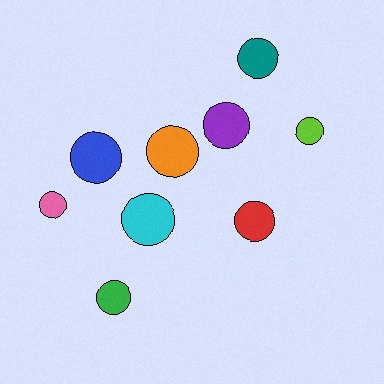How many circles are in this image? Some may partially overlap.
There are 9 circles.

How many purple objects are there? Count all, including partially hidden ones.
There is 1 purple object.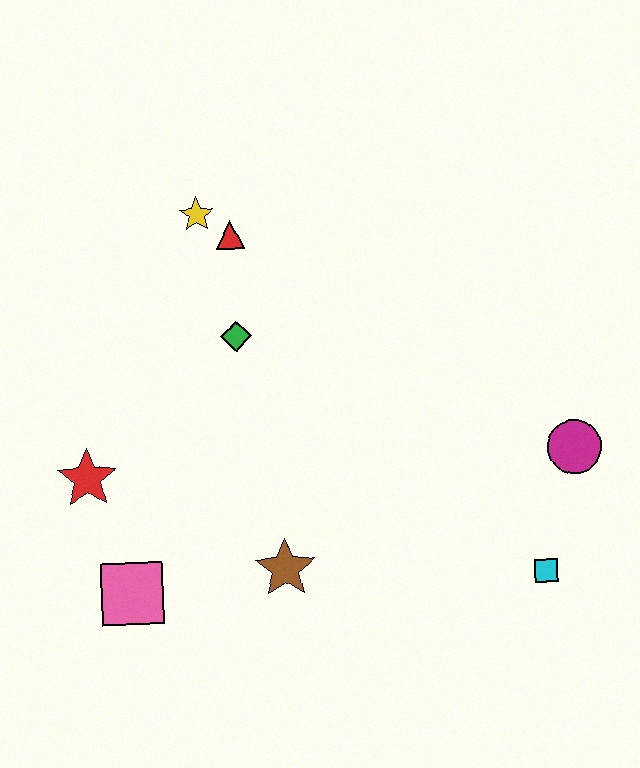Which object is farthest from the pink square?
The magenta circle is farthest from the pink square.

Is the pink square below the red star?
Yes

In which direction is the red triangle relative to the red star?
The red triangle is above the red star.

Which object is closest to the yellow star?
The red triangle is closest to the yellow star.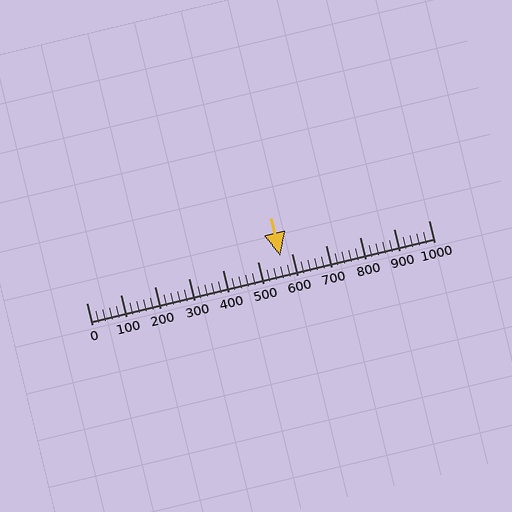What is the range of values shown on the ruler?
The ruler shows values from 0 to 1000.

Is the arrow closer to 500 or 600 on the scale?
The arrow is closer to 600.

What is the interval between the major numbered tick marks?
The major tick marks are spaced 100 units apart.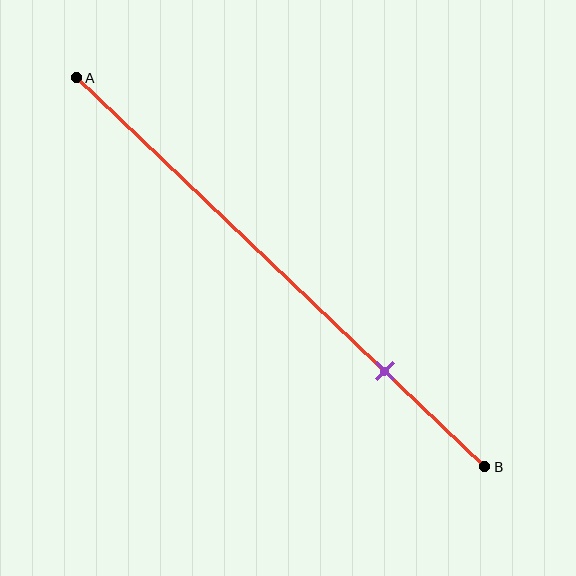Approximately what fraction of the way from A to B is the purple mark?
The purple mark is approximately 75% of the way from A to B.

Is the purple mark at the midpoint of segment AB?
No, the mark is at about 75% from A, not at the 50% midpoint.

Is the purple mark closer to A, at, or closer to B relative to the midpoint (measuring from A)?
The purple mark is closer to point B than the midpoint of segment AB.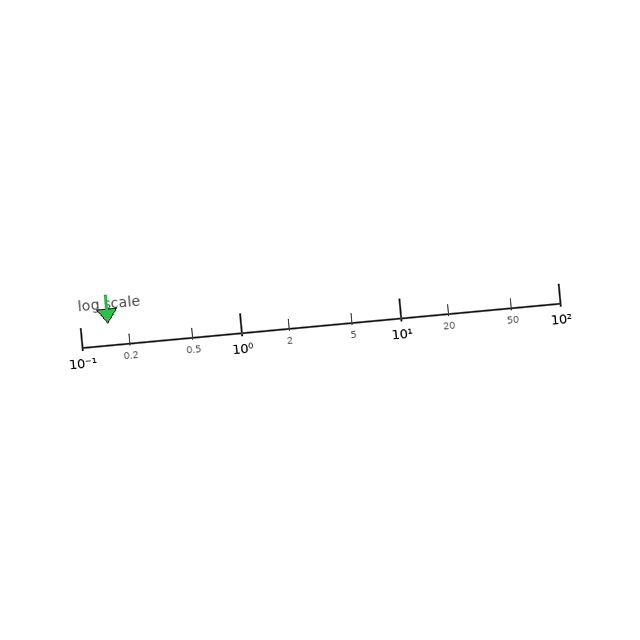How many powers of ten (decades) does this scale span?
The scale spans 3 decades, from 0.1 to 100.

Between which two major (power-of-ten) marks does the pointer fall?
The pointer is between 0.1 and 1.